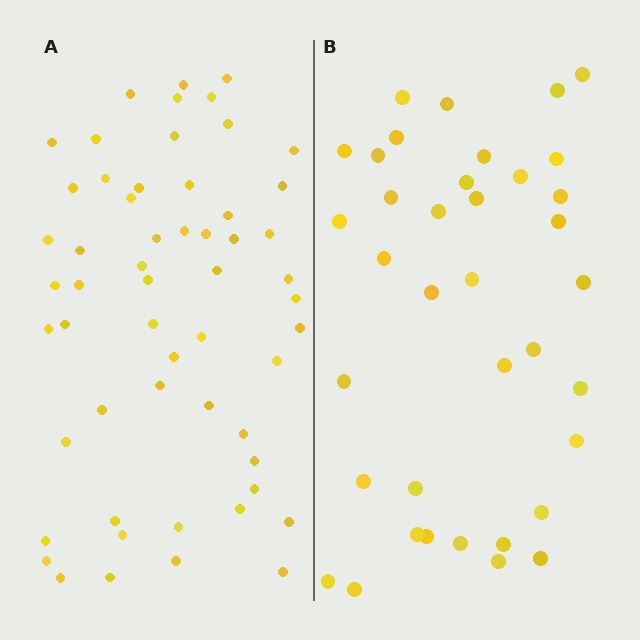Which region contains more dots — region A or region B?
Region A (the left region) has more dots.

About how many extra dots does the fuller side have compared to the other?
Region A has approximately 20 more dots than region B.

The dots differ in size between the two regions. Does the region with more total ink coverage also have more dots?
No. Region B has more total ink coverage because its dots are larger, but region A actually contains more individual dots. Total area can be misleading — the number of items is what matters here.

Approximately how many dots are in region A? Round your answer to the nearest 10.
About 60 dots. (The exact count is 56, which rounds to 60.)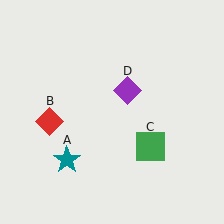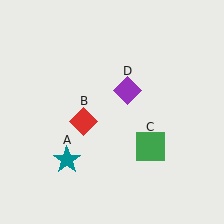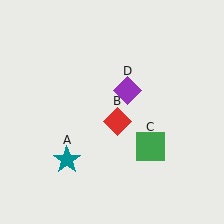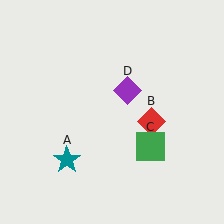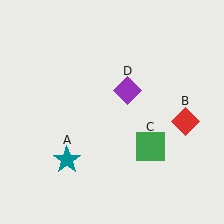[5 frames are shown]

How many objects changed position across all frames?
1 object changed position: red diamond (object B).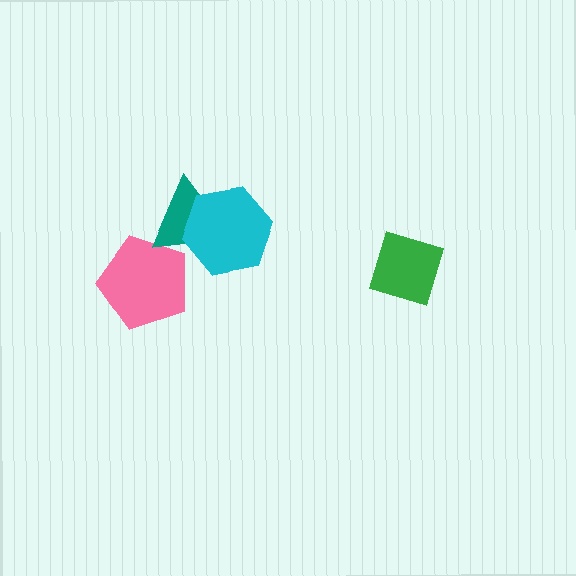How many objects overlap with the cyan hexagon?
1 object overlaps with the cyan hexagon.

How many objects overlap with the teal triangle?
2 objects overlap with the teal triangle.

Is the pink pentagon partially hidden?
Yes, it is partially covered by another shape.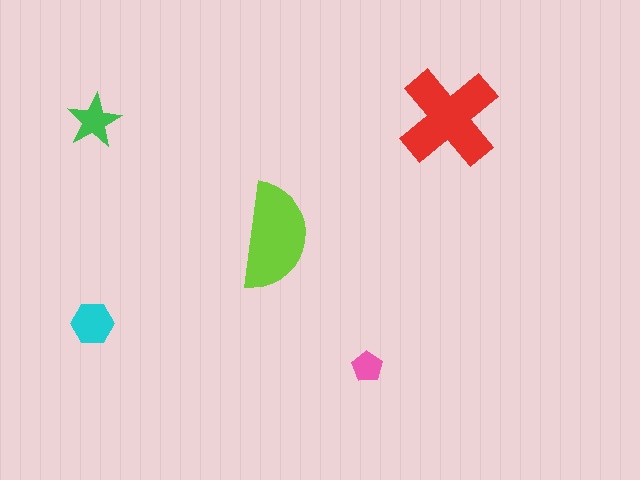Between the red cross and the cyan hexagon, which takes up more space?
The red cross.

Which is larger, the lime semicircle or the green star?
The lime semicircle.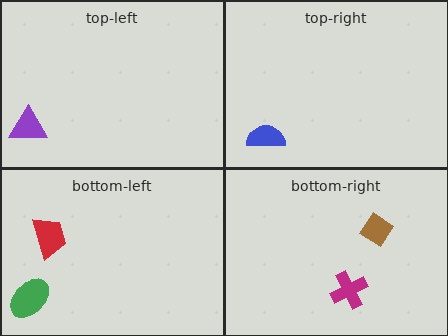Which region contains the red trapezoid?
The bottom-left region.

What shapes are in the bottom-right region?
The brown diamond, the magenta cross.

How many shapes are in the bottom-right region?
2.